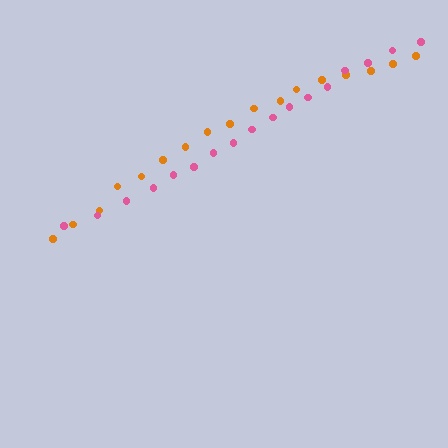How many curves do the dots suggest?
There are 2 distinct paths.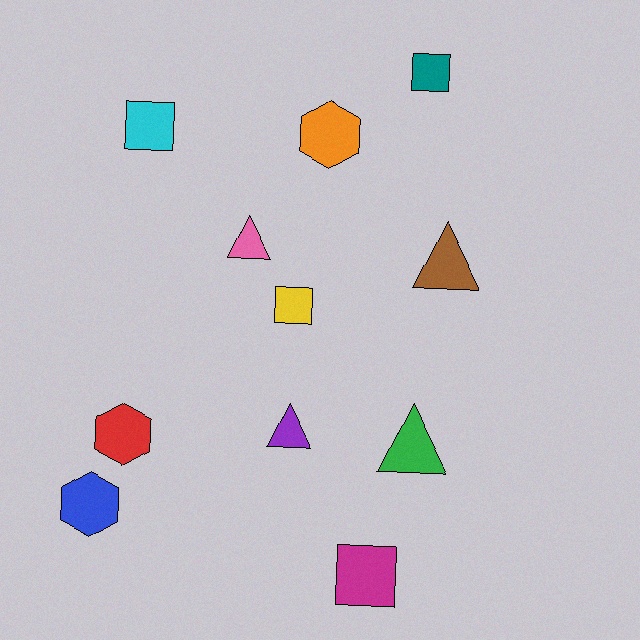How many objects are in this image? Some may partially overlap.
There are 11 objects.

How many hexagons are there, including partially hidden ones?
There are 3 hexagons.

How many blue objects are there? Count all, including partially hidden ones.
There is 1 blue object.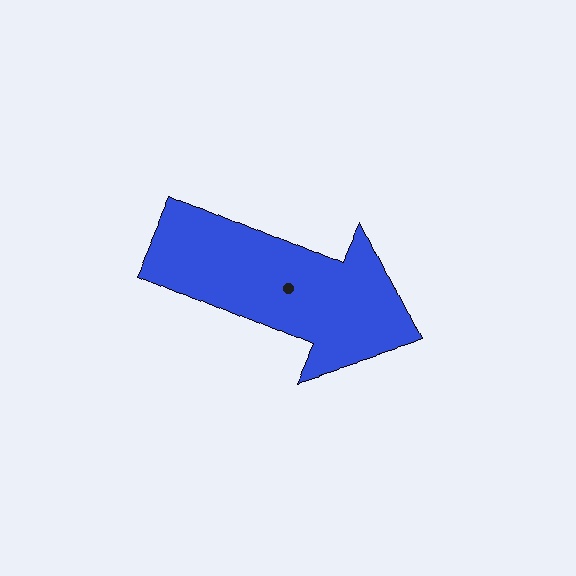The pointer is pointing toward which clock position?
Roughly 4 o'clock.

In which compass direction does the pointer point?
Southeast.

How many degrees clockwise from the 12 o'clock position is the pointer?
Approximately 114 degrees.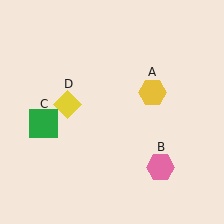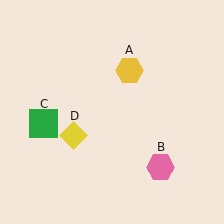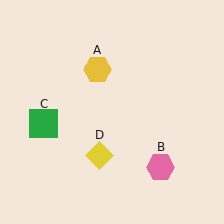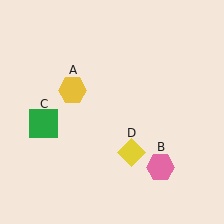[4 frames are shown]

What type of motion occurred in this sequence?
The yellow hexagon (object A), yellow diamond (object D) rotated counterclockwise around the center of the scene.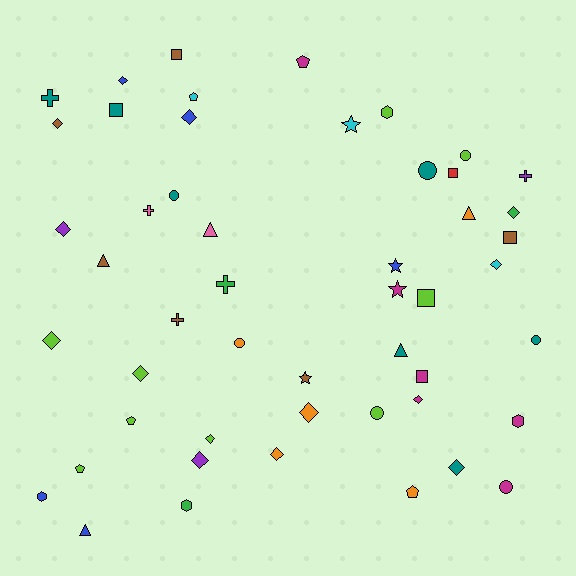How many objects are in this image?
There are 50 objects.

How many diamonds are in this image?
There are 14 diamonds.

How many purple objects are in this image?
There are 3 purple objects.